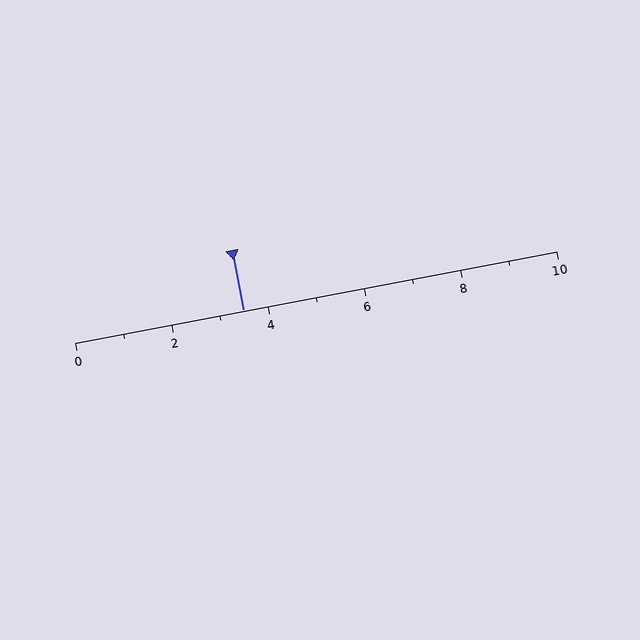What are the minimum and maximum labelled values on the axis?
The axis runs from 0 to 10.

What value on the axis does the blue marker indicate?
The marker indicates approximately 3.5.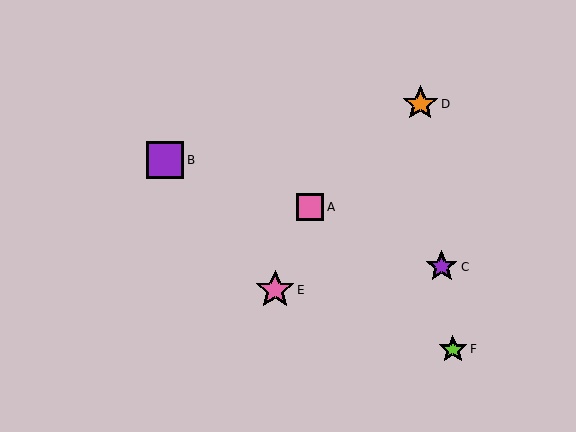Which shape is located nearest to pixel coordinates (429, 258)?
The purple star (labeled C) at (442, 267) is nearest to that location.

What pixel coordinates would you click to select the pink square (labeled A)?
Click at (310, 207) to select the pink square A.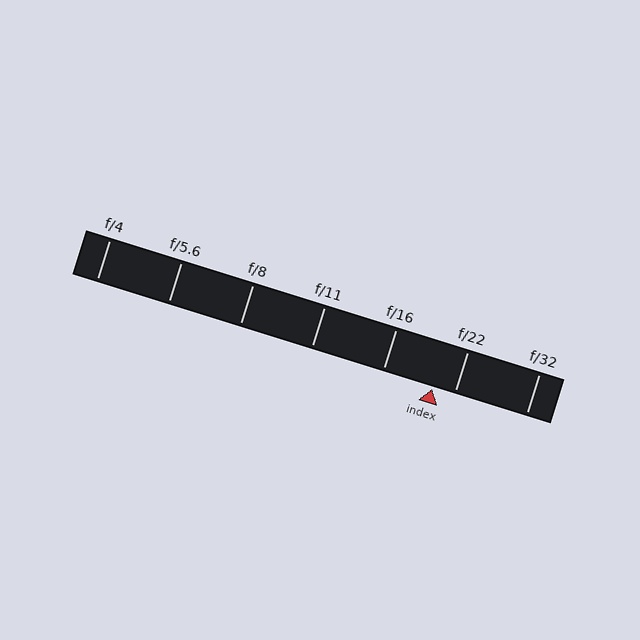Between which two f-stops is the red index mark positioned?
The index mark is between f/16 and f/22.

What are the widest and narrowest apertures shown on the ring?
The widest aperture shown is f/4 and the narrowest is f/32.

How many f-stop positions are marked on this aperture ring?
There are 7 f-stop positions marked.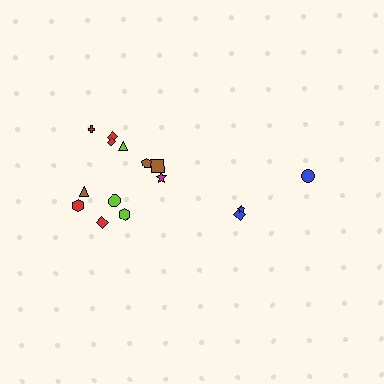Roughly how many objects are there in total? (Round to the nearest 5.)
Roughly 15 objects in total.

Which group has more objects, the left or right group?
The left group.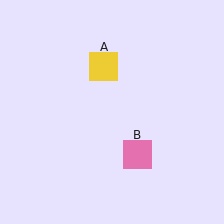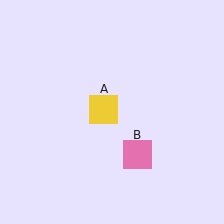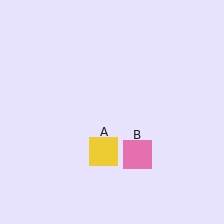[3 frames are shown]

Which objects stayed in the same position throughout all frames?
Pink square (object B) remained stationary.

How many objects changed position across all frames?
1 object changed position: yellow square (object A).